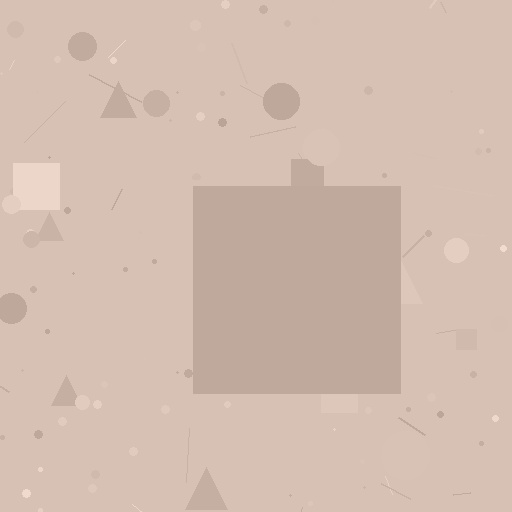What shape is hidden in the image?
A square is hidden in the image.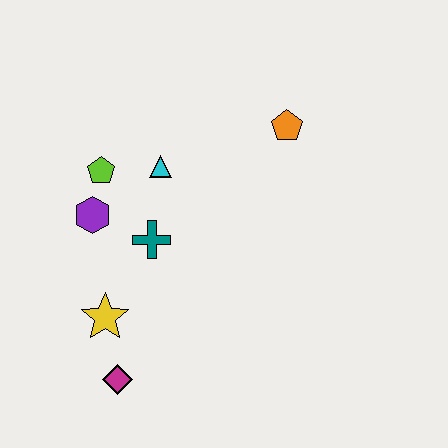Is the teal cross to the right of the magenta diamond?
Yes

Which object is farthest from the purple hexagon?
The orange pentagon is farthest from the purple hexagon.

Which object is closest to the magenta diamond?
The yellow star is closest to the magenta diamond.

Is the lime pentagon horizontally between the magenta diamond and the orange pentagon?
No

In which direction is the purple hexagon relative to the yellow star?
The purple hexagon is above the yellow star.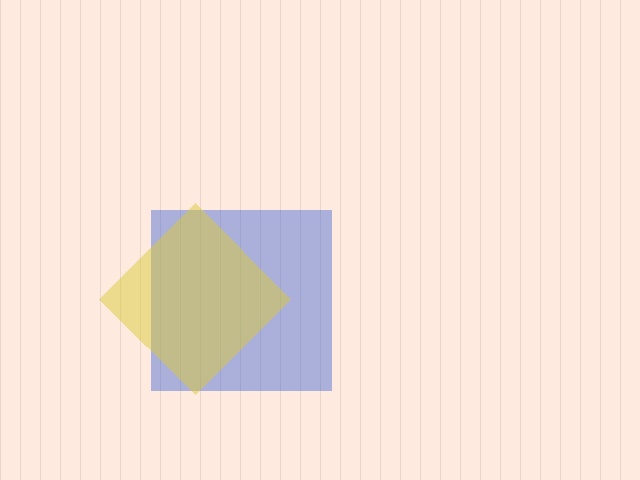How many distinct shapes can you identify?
There are 2 distinct shapes: a blue square, a yellow diamond.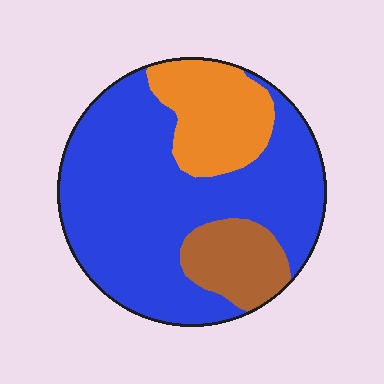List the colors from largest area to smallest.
From largest to smallest: blue, orange, brown.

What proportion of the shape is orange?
Orange takes up less than a quarter of the shape.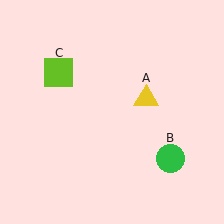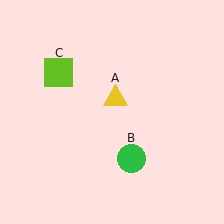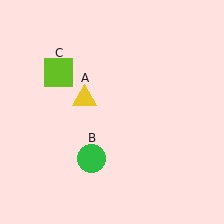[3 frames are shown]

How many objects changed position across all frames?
2 objects changed position: yellow triangle (object A), green circle (object B).